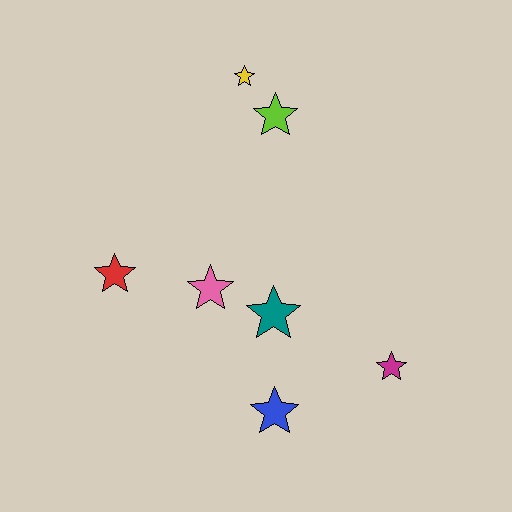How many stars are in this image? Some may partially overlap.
There are 7 stars.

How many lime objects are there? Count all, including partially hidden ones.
There is 1 lime object.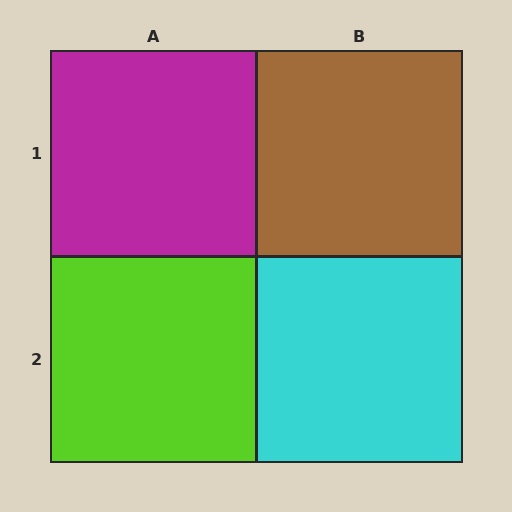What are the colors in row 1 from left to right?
Magenta, brown.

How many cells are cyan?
1 cell is cyan.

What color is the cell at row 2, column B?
Cyan.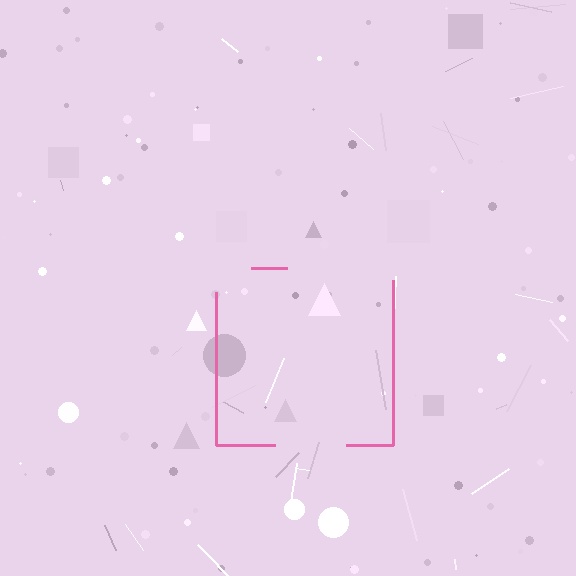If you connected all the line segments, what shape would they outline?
They would outline a square.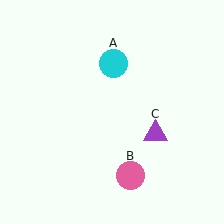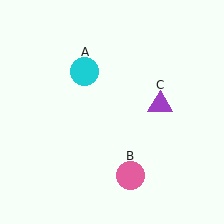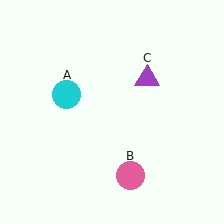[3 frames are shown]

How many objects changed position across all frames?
2 objects changed position: cyan circle (object A), purple triangle (object C).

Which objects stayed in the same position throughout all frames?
Pink circle (object B) remained stationary.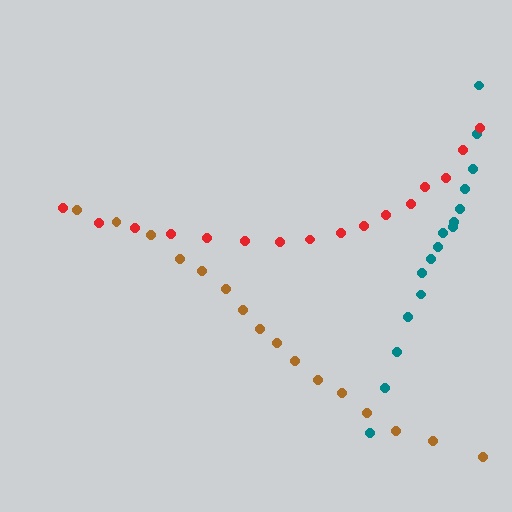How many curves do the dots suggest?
There are 3 distinct paths.